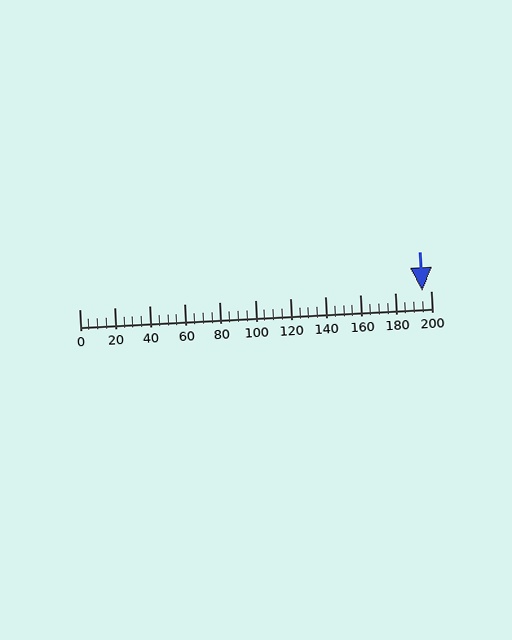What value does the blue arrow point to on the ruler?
The blue arrow points to approximately 195.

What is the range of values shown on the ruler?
The ruler shows values from 0 to 200.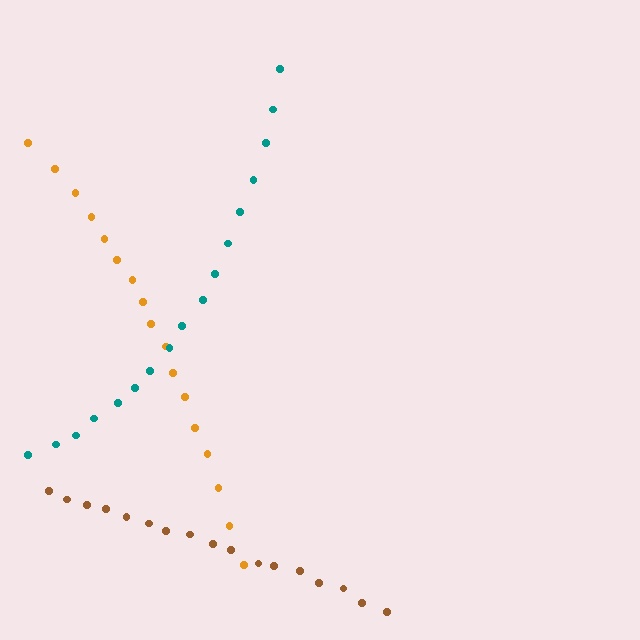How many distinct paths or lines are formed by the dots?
There are 3 distinct paths.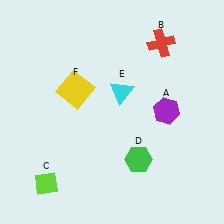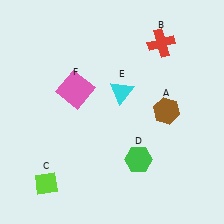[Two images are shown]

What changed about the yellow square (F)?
In Image 1, F is yellow. In Image 2, it changed to pink.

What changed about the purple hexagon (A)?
In Image 1, A is purple. In Image 2, it changed to brown.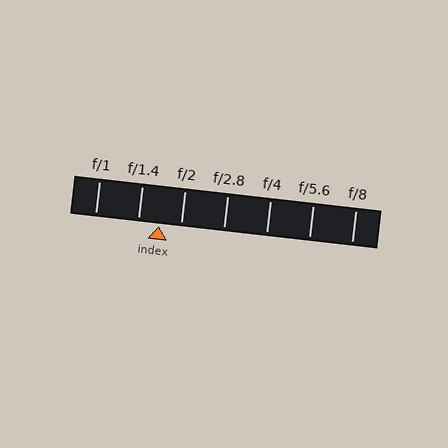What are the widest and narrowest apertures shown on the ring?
The widest aperture shown is f/1 and the narrowest is f/8.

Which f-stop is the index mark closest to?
The index mark is closest to f/1.4.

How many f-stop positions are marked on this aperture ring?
There are 7 f-stop positions marked.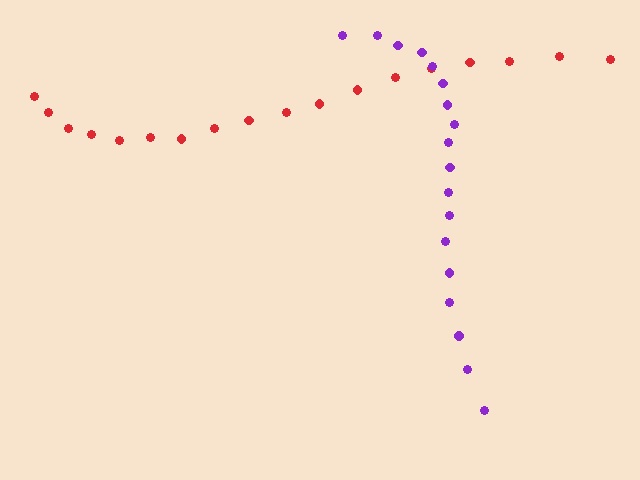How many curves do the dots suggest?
There are 2 distinct paths.